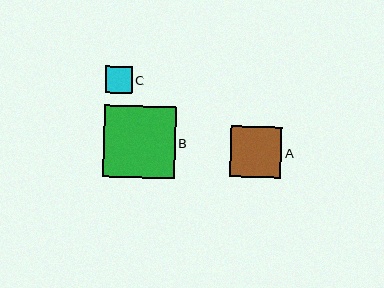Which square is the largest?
Square B is the largest with a size of approximately 72 pixels.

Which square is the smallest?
Square C is the smallest with a size of approximately 27 pixels.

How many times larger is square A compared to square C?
Square A is approximately 1.9 times the size of square C.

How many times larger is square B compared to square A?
Square B is approximately 1.4 times the size of square A.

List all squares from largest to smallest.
From largest to smallest: B, A, C.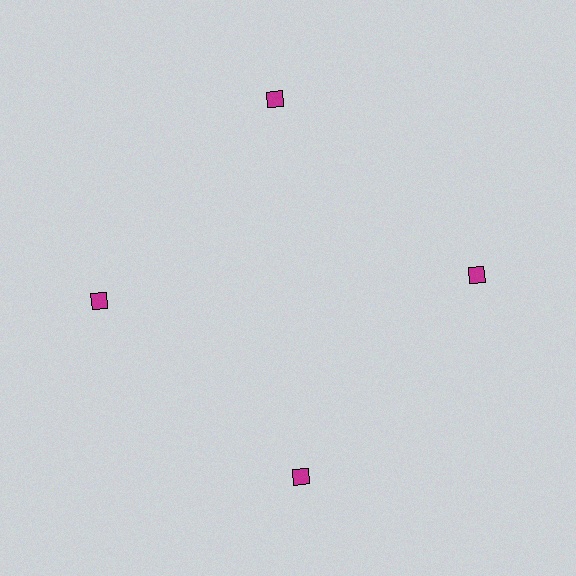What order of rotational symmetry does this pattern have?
This pattern has 4-fold rotational symmetry.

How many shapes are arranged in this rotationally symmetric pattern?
There are 4 shapes, arranged in 4 groups of 1.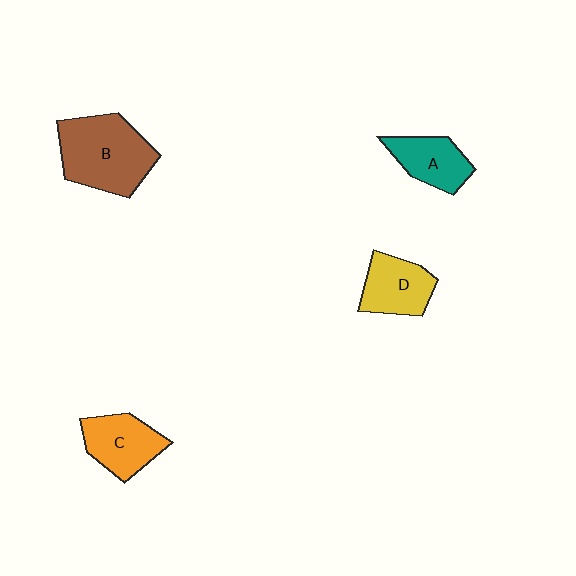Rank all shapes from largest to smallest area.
From largest to smallest: B (brown), C (orange), D (yellow), A (teal).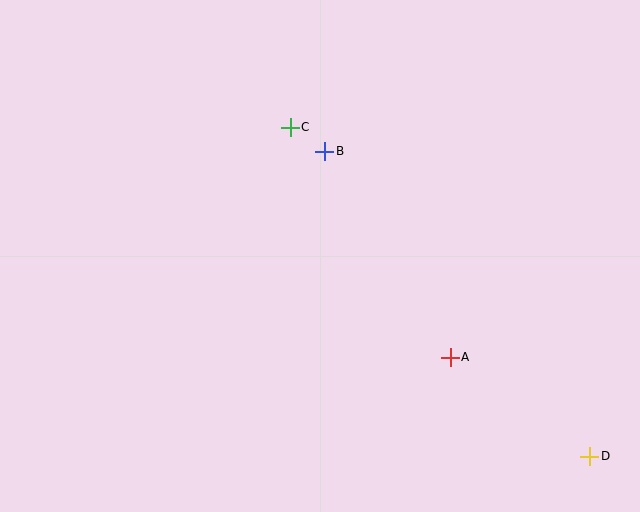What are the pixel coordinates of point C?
Point C is at (290, 127).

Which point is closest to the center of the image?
Point B at (325, 151) is closest to the center.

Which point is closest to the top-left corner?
Point C is closest to the top-left corner.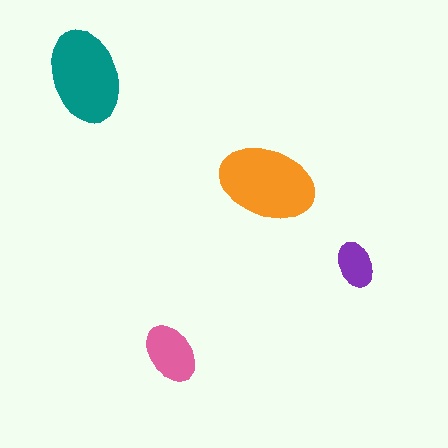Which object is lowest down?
The pink ellipse is bottommost.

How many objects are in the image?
There are 4 objects in the image.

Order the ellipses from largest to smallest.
the orange one, the teal one, the pink one, the purple one.